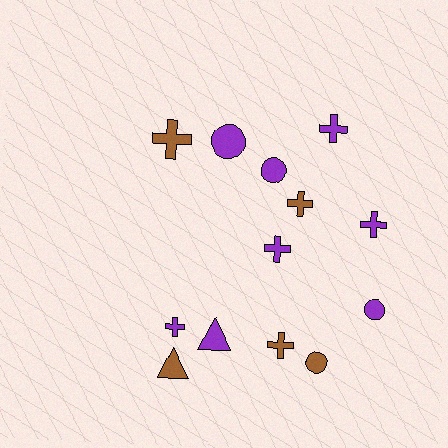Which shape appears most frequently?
Cross, with 7 objects.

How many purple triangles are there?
There is 1 purple triangle.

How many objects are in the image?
There are 13 objects.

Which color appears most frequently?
Purple, with 8 objects.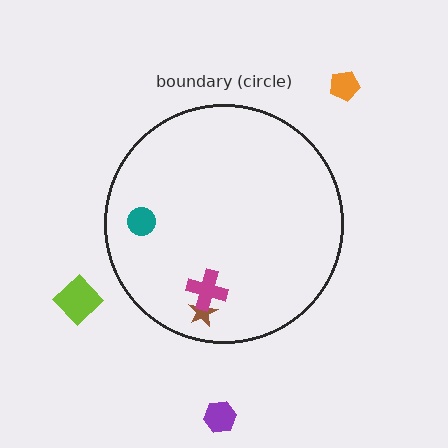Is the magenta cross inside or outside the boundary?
Inside.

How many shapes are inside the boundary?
3 inside, 3 outside.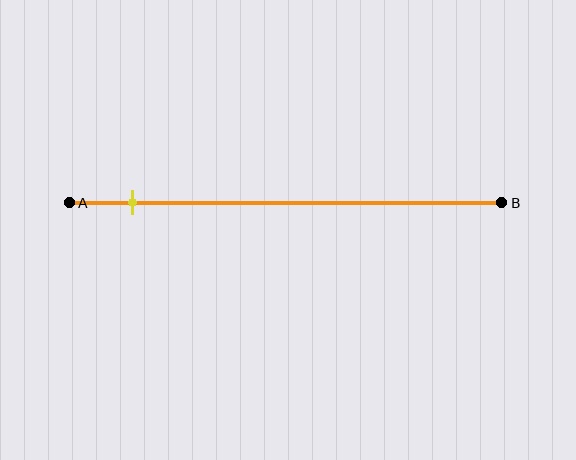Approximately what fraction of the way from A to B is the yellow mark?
The yellow mark is approximately 15% of the way from A to B.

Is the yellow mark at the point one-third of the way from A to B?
No, the mark is at about 15% from A, not at the 33% one-third point.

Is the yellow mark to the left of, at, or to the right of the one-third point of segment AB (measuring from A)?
The yellow mark is to the left of the one-third point of segment AB.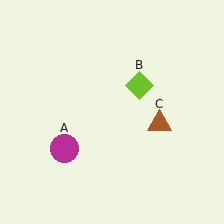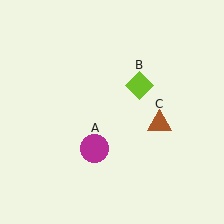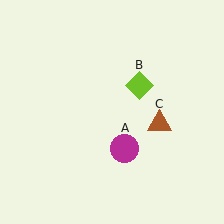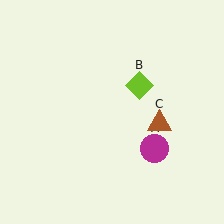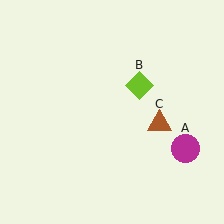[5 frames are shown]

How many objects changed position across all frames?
1 object changed position: magenta circle (object A).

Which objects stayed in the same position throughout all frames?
Lime diamond (object B) and brown triangle (object C) remained stationary.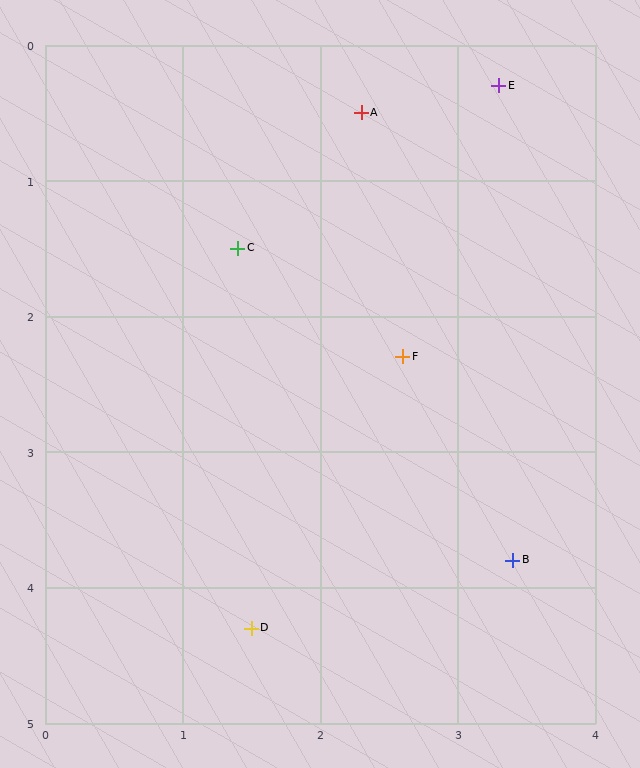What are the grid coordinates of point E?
Point E is at approximately (3.3, 0.3).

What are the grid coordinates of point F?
Point F is at approximately (2.6, 2.3).